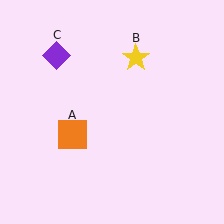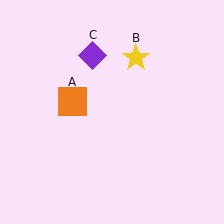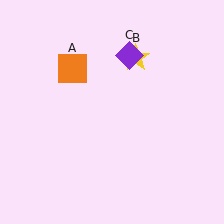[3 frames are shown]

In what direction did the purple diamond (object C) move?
The purple diamond (object C) moved right.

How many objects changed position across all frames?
2 objects changed position: orange square (object A), purple diamond (object C).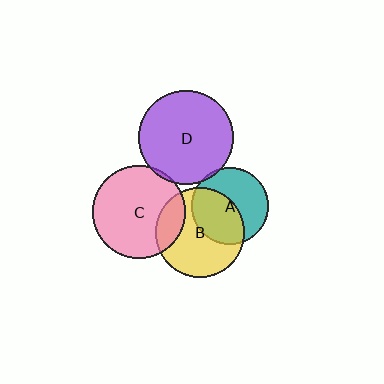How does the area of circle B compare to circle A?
Approximately 1.4 times.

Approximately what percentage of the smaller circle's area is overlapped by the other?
Approximately 5%.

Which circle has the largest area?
Circle D (purple).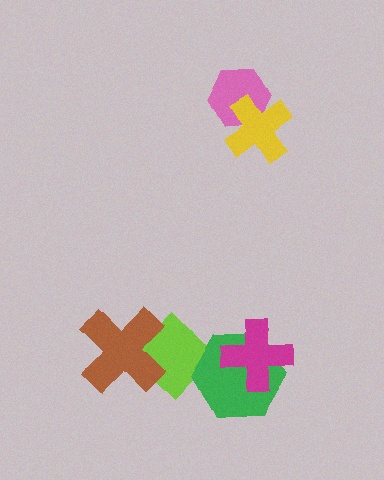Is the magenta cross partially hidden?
No, no other shape covers it.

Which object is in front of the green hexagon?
The magenta cross is in front of the green hexagon.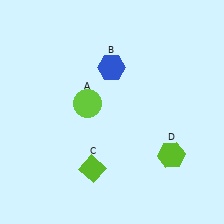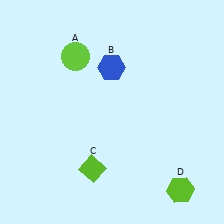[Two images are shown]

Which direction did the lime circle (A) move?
The lime circle (A) moved up.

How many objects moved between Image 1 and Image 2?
2 objects moved between the two images.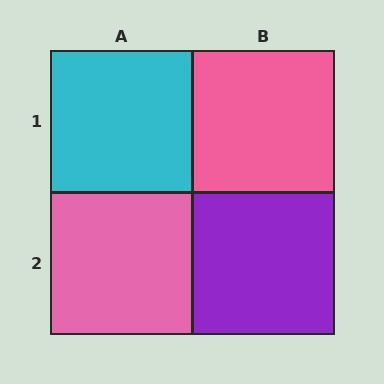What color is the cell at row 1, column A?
Cyan.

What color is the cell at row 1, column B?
Pink.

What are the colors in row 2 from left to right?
Pink, purple.